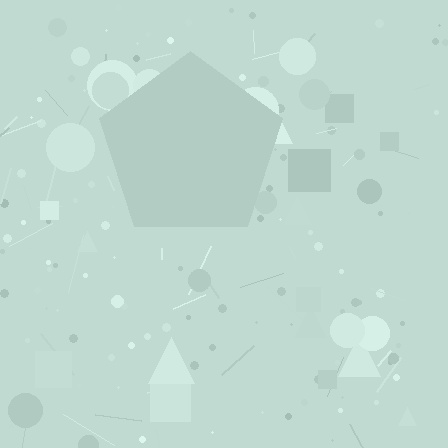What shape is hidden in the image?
A pentagon is hidden in the image.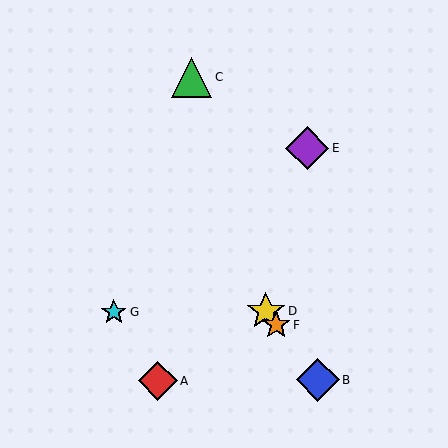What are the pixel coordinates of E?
Object E is at (307, 148).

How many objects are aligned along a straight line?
3 objects (B, D, F) are aligned along a straight line.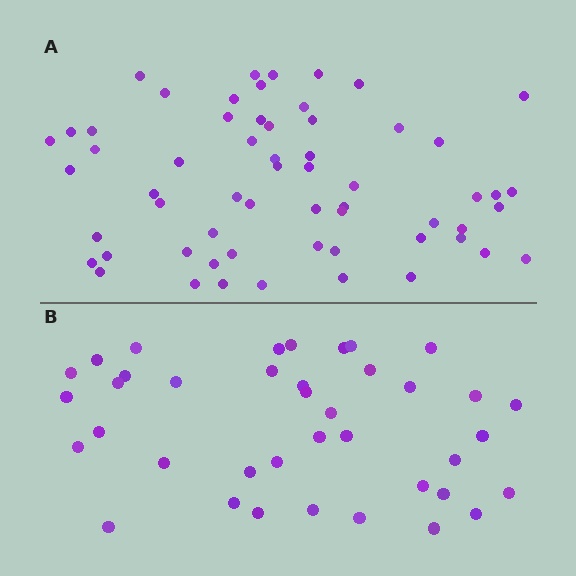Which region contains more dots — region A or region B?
Region A (the top region) has more dots.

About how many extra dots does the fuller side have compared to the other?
Region A has approximately 20 more dots than region B.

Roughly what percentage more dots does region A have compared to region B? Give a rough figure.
About 55% more.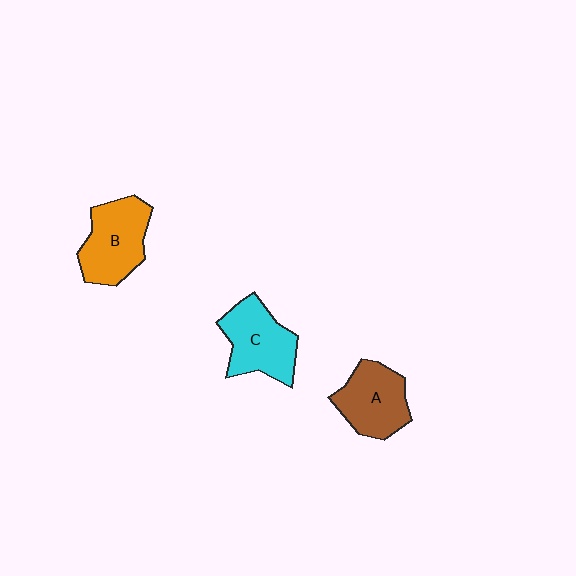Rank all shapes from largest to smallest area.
From largest to smallest: B (orange), C (cyan), A (brown).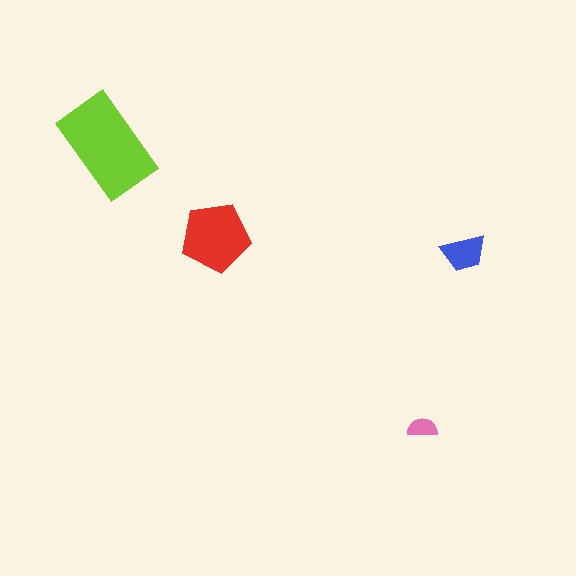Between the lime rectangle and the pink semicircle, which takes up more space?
The lime rectangle.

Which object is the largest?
The lime rectangle.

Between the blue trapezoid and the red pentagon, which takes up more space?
The red pentagon.